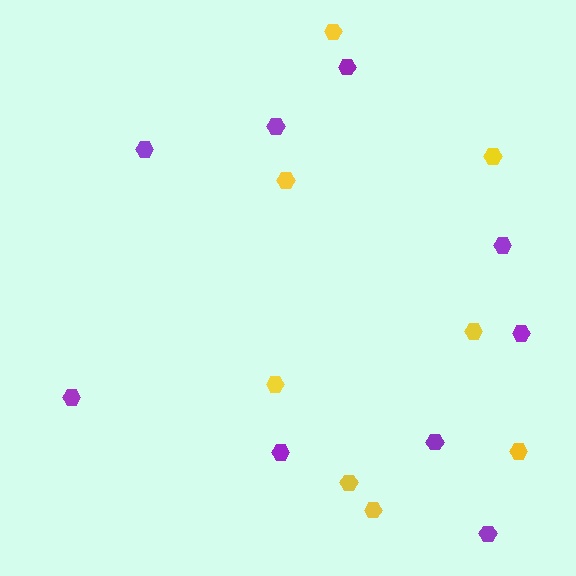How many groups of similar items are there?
There are 2 groups: one group of yellow hexagons (8) and one group of purple hexagons (9).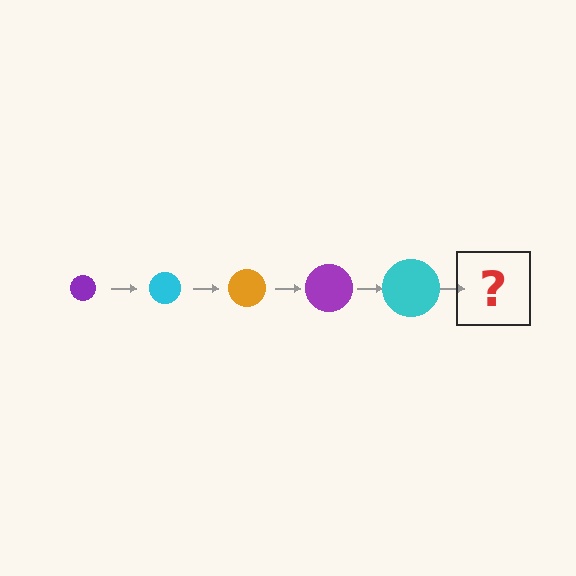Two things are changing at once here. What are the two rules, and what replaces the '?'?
The two rules are that the circle grows larger each step and the color cycles through purple, cyan, and orange. The '?' should be an orange circle, larger than the previous one.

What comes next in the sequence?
The next element should be an orange circle, larger than the previous one.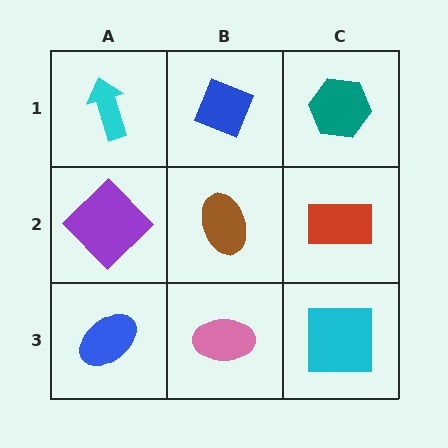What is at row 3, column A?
A blue ellipse.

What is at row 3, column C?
A cyan square.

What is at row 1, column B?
A blue diamond.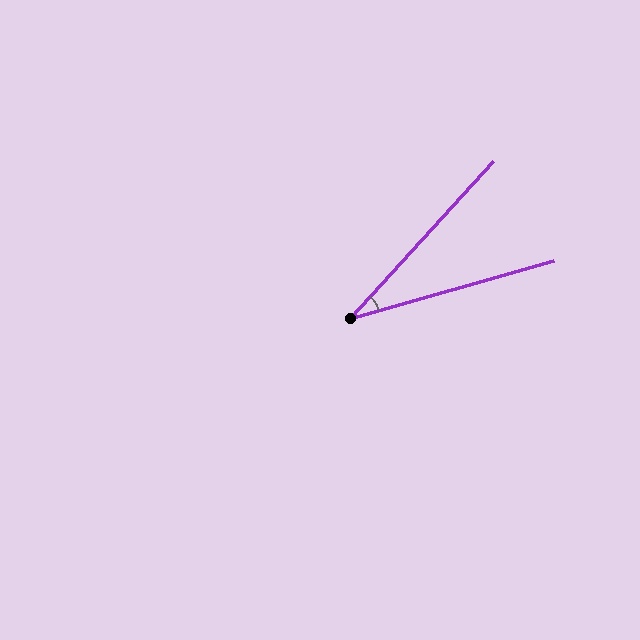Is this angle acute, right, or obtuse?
It is acute.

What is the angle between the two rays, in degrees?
Approximately 32 degrees.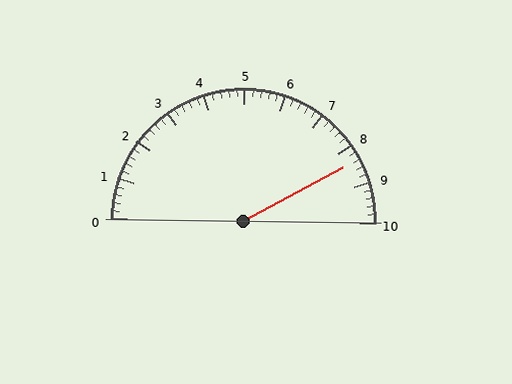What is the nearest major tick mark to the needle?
The nearest major tick mark is 8.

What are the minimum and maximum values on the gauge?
The gauge ranges from 0 to 10.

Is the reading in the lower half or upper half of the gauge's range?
The reading is in the upper half of the range (0 to 10).